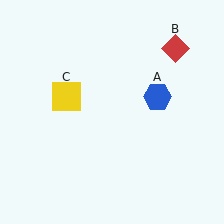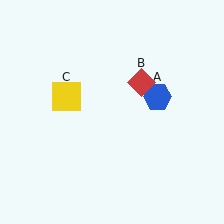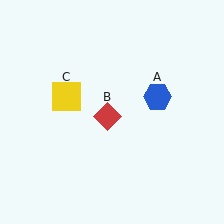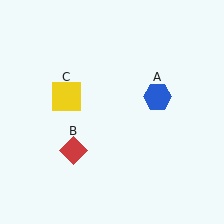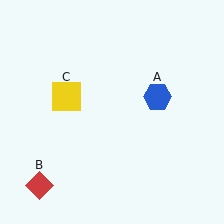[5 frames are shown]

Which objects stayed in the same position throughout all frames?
Blue hexagon (object A) and yellow square (object C) remained stationary.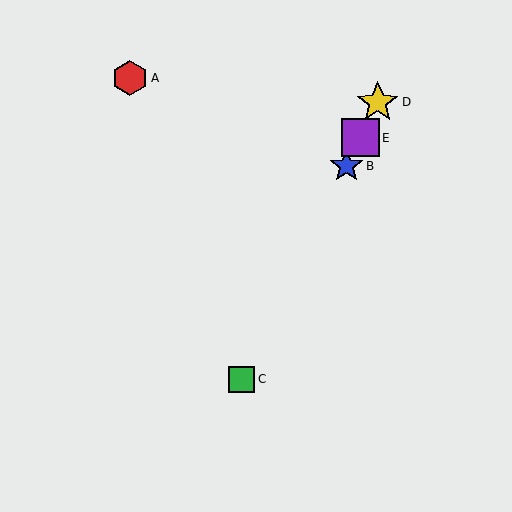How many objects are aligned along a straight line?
4 objects (B, C, D, E) are aligned along a straight line.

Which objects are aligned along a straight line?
Objects B, C, D, E are aligned along a straight line.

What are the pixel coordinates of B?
Object B is at (347, 166).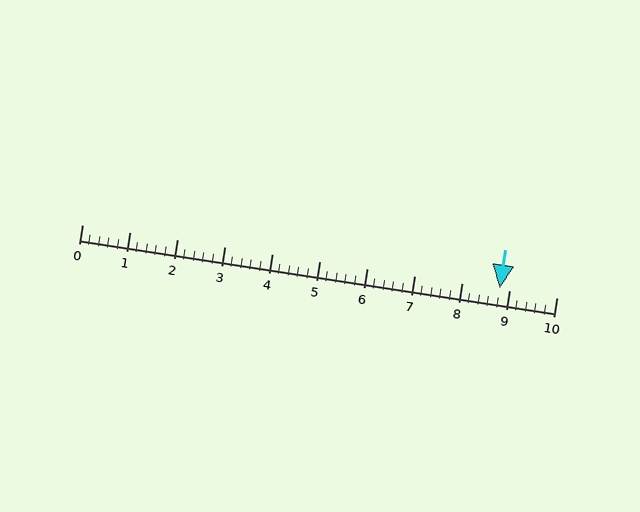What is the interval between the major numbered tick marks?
The major tick marks are spaced 1 units apart.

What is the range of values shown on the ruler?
The ruler shows values from 0 to 10.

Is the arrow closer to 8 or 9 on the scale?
The arrow is closer to 9.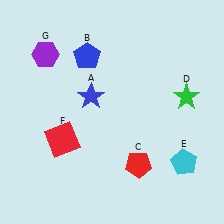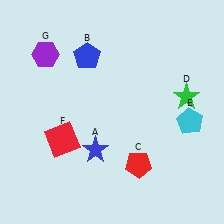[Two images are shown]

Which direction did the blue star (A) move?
The blue star (A) moved down.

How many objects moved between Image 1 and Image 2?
2 objects moved between the two images.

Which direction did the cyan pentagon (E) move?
The cyan pentagon (E) moved up.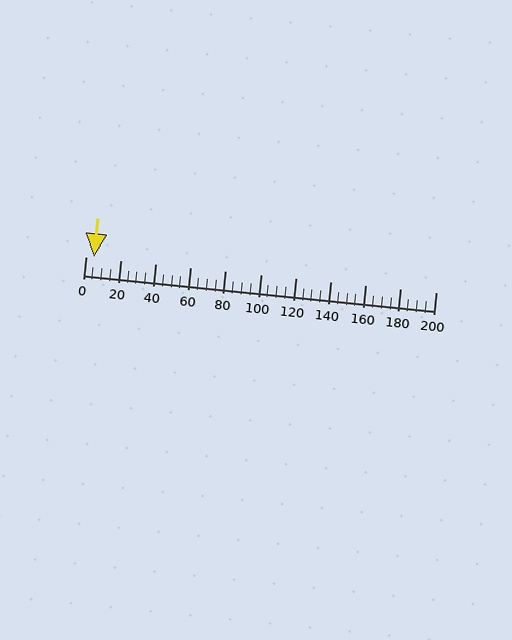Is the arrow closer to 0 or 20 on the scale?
The arrow is closer to 0.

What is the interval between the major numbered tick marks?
The major tick marks are spaced 20 units apart.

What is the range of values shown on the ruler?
The ruler shows values from 0 to 200.